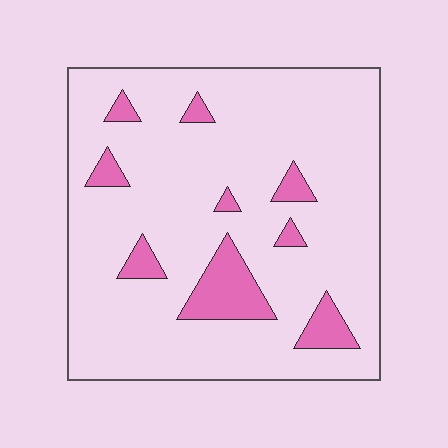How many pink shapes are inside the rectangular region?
9.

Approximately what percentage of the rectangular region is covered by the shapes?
Approximately 10%.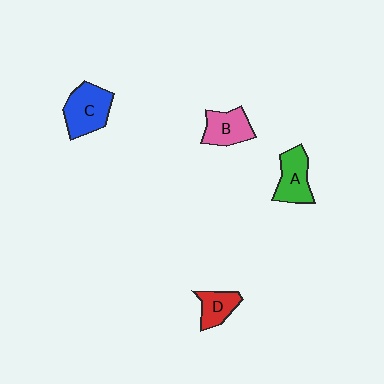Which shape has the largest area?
Shape C (blue).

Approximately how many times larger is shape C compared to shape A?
Approximately 1.2 times.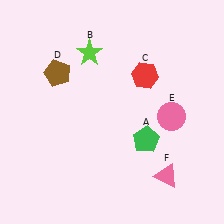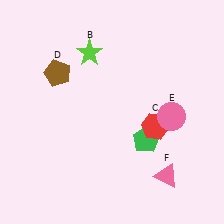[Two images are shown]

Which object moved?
The red hexagon (C) moved down.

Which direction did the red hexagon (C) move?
The red hexagon (C) moved down.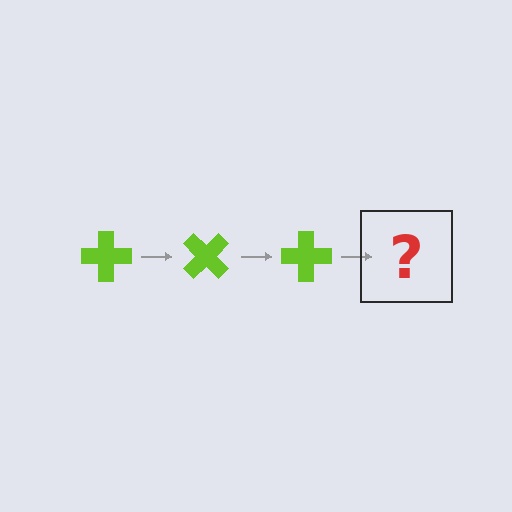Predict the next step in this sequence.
The next step is a lime cross rotated 135 degrees.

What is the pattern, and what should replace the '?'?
The pattern is that the cross rotates 45 degrees each step. The '?' should be a lime cross rotated 135 degrees.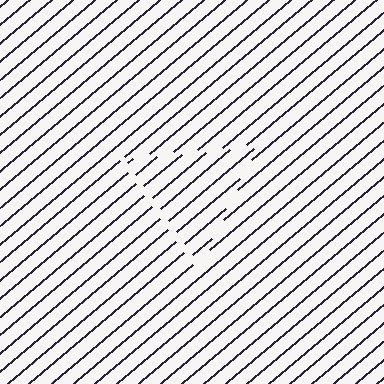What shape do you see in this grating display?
An illusory triangle. The interior of the shape contains the same grating, shifted by half a period — the contour is defined by the phase discontinuity where line-ends from the inner and outer gratings abut.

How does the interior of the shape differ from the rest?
The interior of the shape contains the same grating, shifted by half a period — the contour is defined by the phase discontinuity where line-ends from the inner and outer gratings abut.